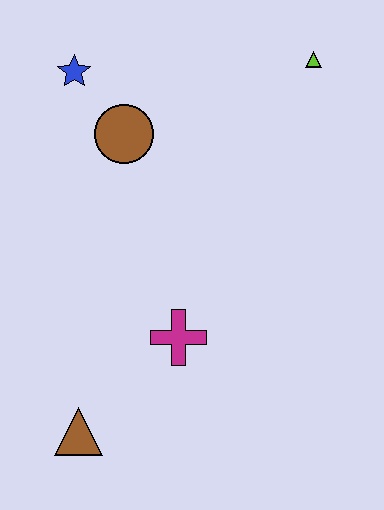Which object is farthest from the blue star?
The brown triangle is farthest from the blue star.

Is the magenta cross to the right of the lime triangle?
No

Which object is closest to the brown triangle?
The magenta cross is closest to the brown triangle.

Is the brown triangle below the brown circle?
Yes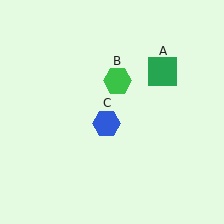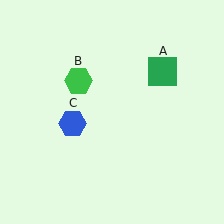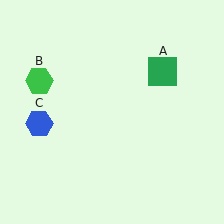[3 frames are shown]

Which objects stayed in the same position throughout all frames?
Green square (object A) remained stationary.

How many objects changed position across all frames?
2 objects changed position: green hexagon (object B), blue hexagon (object C).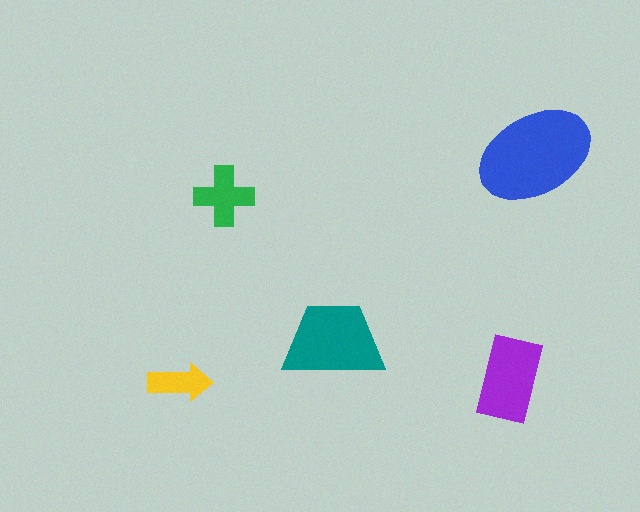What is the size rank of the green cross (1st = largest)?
4th.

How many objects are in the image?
There are 5 objects in the image.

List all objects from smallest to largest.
The yellow arrow, the green cross, the purple rectangle, the teal trapezoid, the blue ellipse.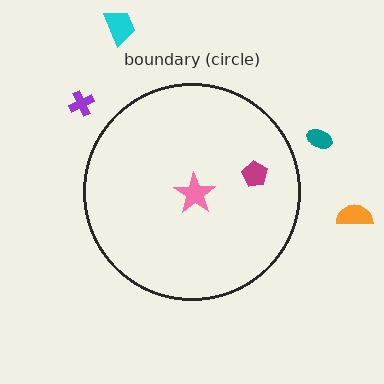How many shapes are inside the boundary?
2 inside, 4 outside.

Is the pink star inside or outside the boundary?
Inside.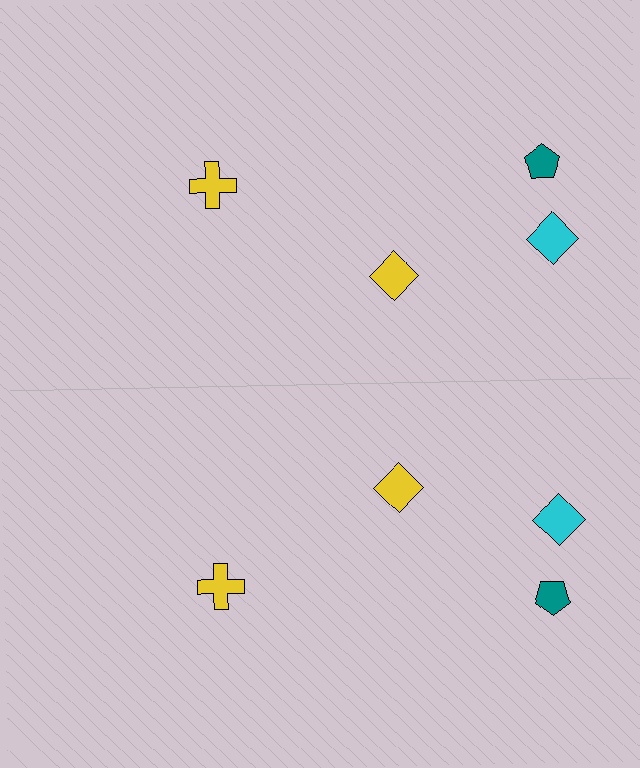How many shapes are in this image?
There are 8 shapes in this image.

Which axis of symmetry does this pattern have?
The pattern has a horizontal axis of symmetry running through the center of the image.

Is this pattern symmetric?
Yes, this pattern has bilateral (reflection) symmetry.